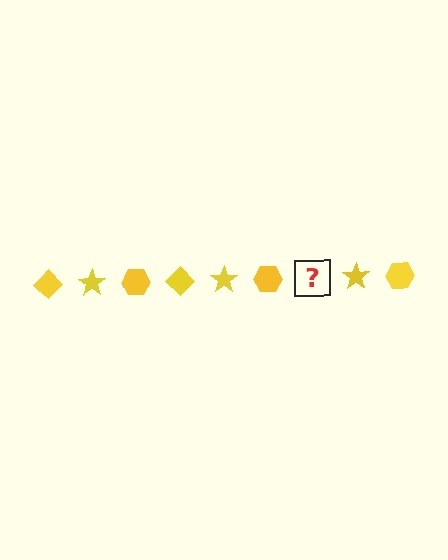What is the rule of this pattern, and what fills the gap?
The rule is that the pattern cycles through diamond, star, hexagon shapes in yellow. The gap should be filled with a yellow diamond.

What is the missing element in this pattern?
The missing element is a yellow diamond.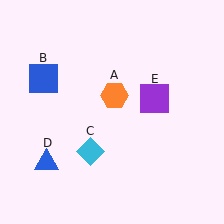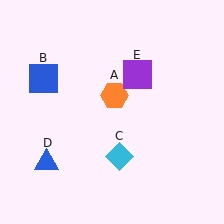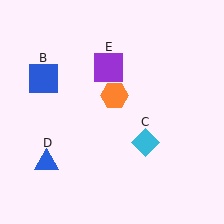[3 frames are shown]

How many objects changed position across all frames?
2 objects changed position: cyan diamond (object C), purple square (object E).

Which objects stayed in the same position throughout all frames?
Orange hexagon (object A) and blue square (object B) and blue triangle (object D) remained stationary.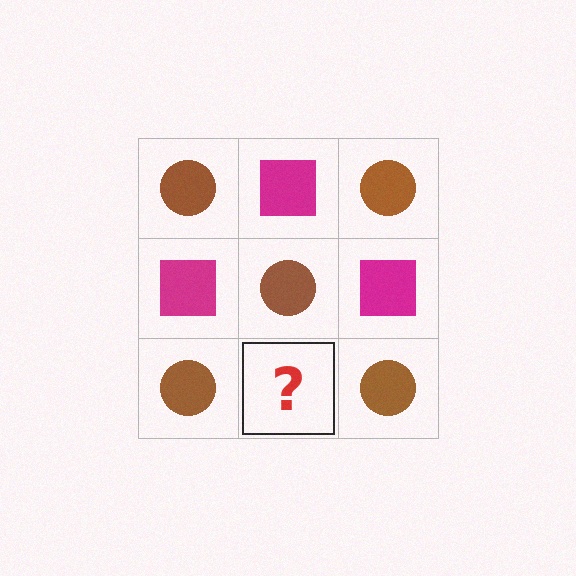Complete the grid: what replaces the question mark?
The question mark should be replaced with a magenta square.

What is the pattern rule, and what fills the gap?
The rule is that it alternates brown circle and magenta square in a checkerboard pattern. The gap should be filled with a magenta square.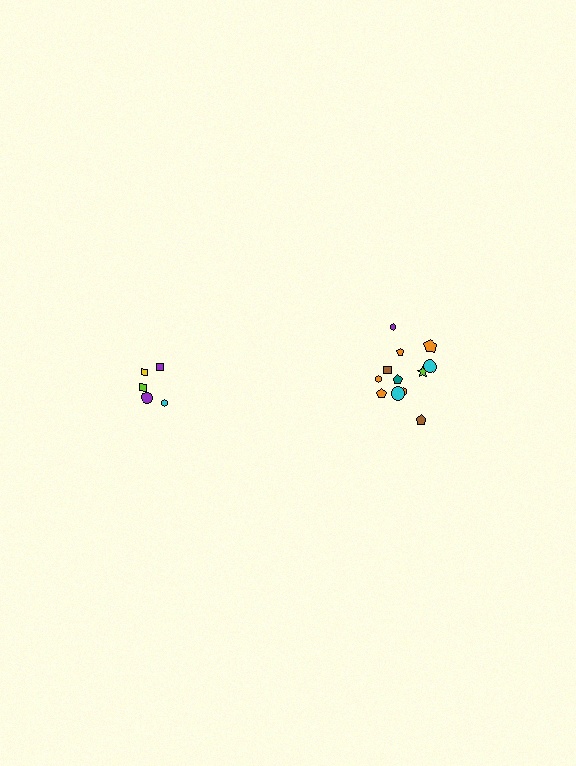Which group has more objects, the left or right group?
The right group.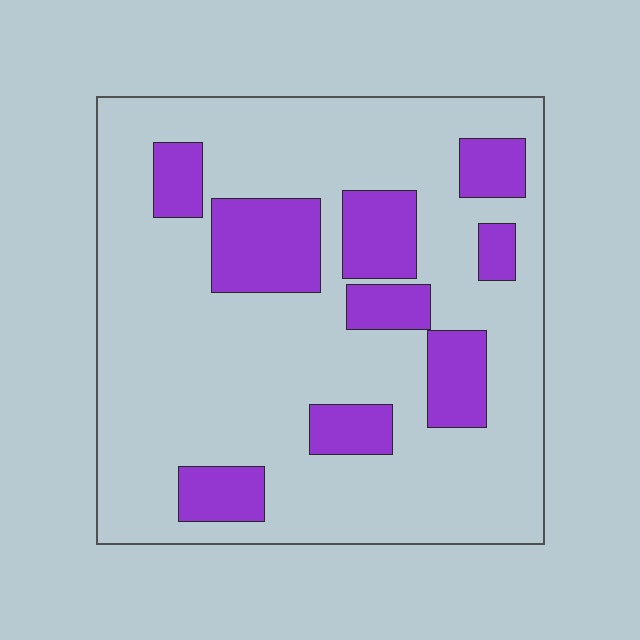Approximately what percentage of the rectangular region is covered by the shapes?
Approximately 25%.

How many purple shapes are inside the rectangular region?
9.